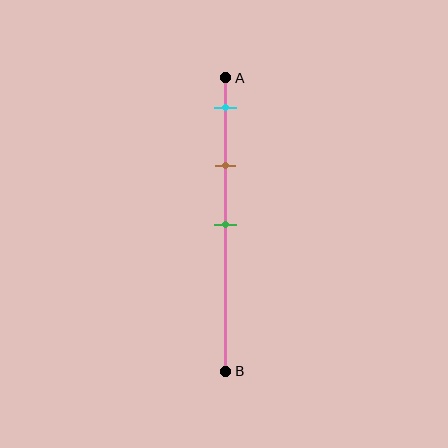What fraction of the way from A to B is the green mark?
The green mark is approximately 50% (0.5) of the way from A to B.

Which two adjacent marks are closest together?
The cyan and brown marks are the closest adjacent pair.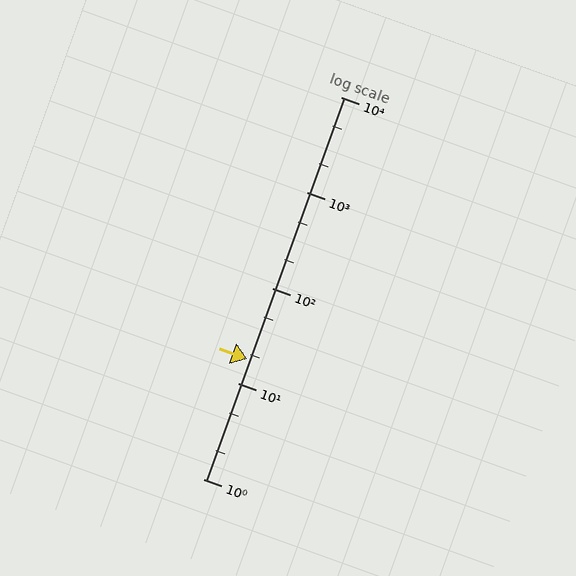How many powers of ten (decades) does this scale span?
The scale spans 4 decades, from 1 to 10000.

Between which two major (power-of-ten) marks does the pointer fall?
The pointer is between 10 and 100.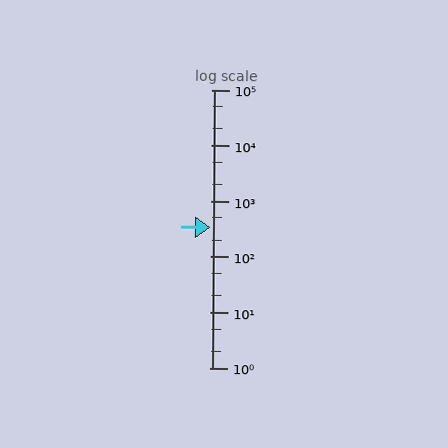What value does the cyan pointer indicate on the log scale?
The pointer indicates approximately 340.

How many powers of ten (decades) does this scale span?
The scale spans 5 decades, from 1 to 100000.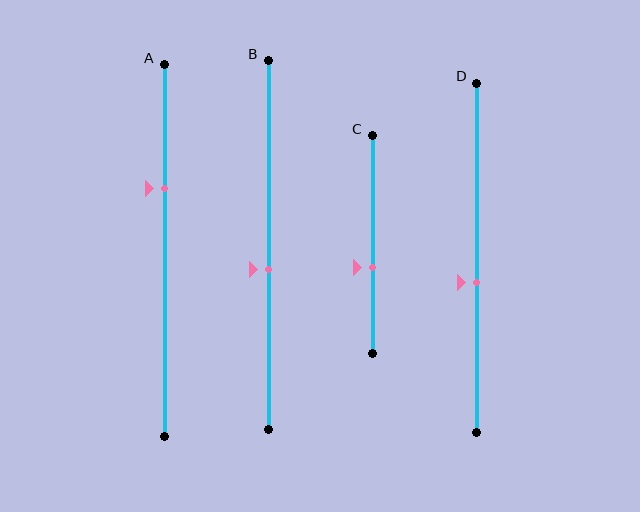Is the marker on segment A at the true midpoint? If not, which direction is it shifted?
No, the marker on segment A is shifted upward by about 17% of the segment length.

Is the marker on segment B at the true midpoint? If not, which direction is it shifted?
No, the marker on segment B is shifted downward by about 7% of the segment length.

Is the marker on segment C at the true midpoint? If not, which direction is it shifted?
No, the marker on segment C is shifted downward by about 11% of the segment length.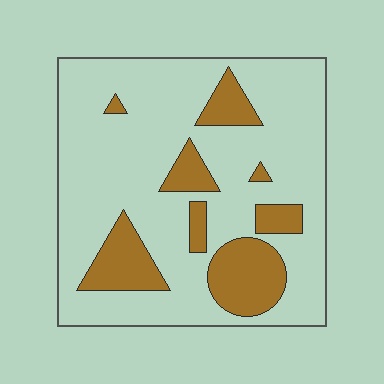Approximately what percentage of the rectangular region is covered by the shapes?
Approximately 20%.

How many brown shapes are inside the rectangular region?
8.